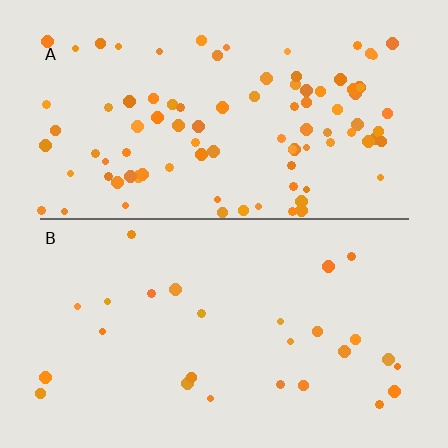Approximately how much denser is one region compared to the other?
Approximately 3.4× — region A over region B.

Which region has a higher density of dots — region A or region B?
A (the top).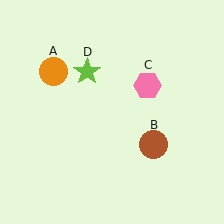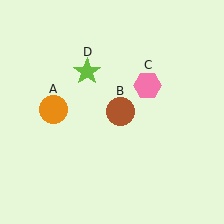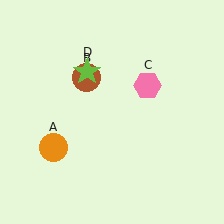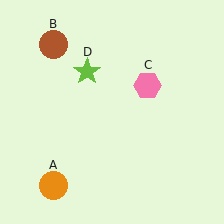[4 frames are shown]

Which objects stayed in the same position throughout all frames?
Pink hexagon (object C) and lime star (object D) remained stationary.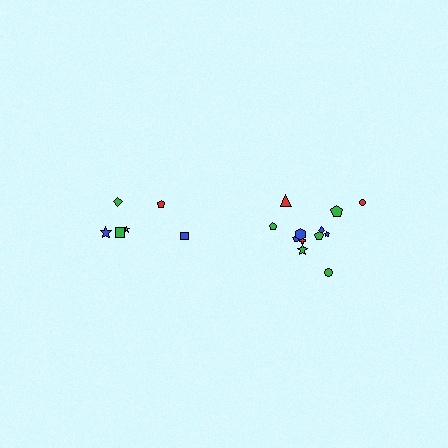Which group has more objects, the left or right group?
The right group.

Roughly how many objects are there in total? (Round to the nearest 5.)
Roughly 20 objects in total.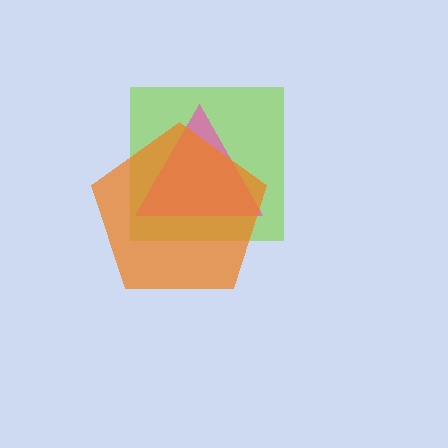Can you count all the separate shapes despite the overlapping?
Yes, there are 3 separate shapes.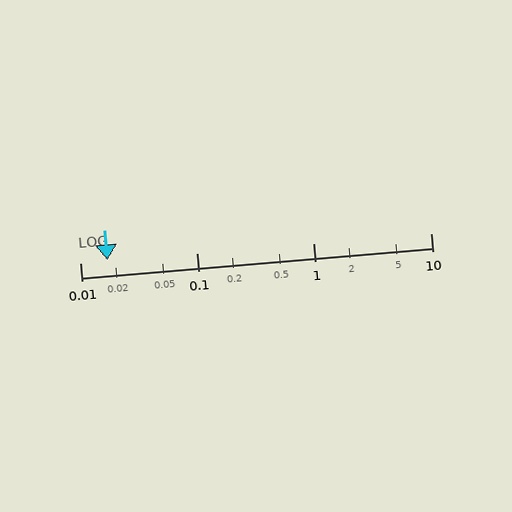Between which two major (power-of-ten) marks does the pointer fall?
The pointer is between 0.01 and 0.1.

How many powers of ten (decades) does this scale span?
The scale spans 3 decades, from 0.01 to 10.